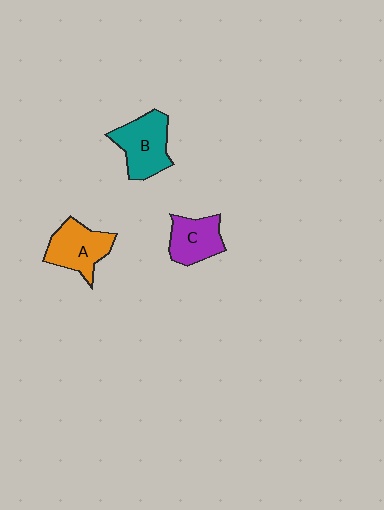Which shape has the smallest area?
Shape C (purple).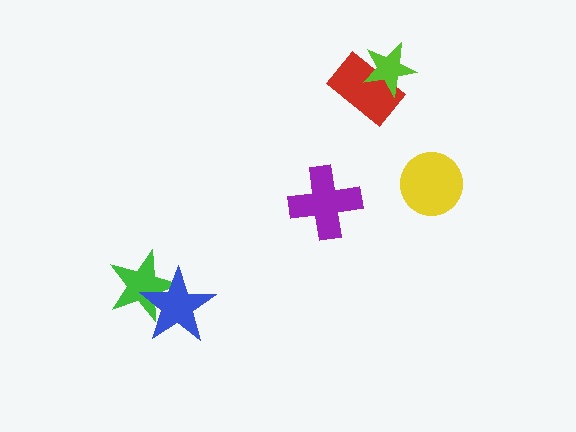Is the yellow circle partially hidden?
No, no other shape covers it.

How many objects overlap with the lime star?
1 object overlaps with the lime star.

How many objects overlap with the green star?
1 object overlaps with the green star.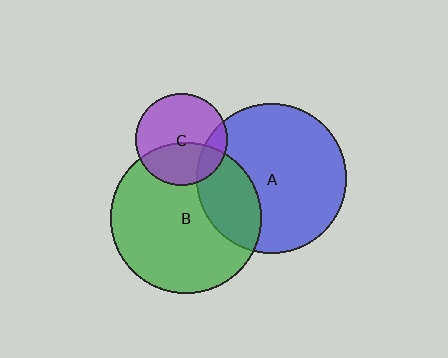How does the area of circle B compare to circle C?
Approximately 2.7 times.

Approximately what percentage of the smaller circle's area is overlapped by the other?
Approximately 25%.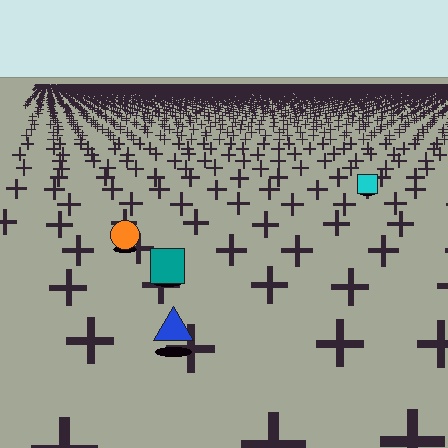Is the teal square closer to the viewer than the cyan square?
Yes. The teal square is closer — you can tell from the texture gradient: the ground texture is coarser near it.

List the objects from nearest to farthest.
From nearest to farthest: the blue triangle, the teal square, the orange circle, the cyan square.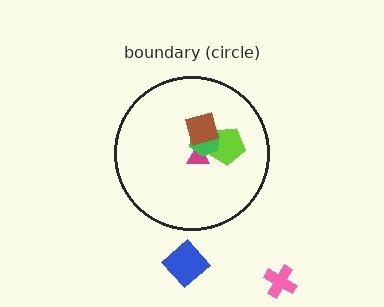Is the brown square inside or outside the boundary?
Inside.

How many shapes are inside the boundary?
4 inside, 2 outside.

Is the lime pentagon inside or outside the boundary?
Inside.